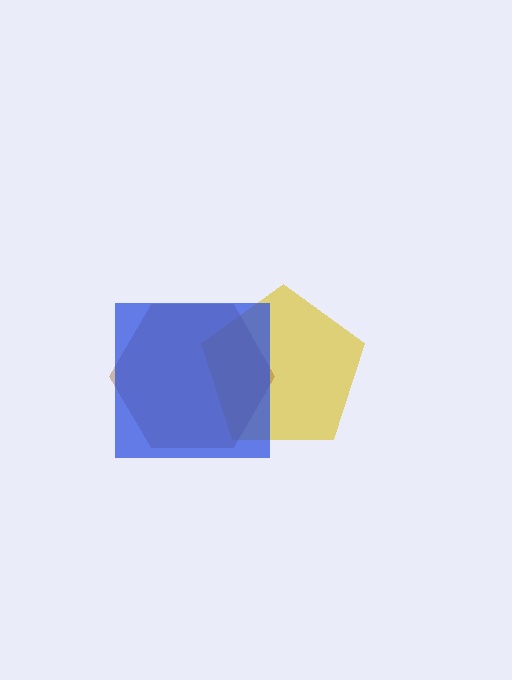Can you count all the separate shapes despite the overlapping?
Yes, there are 3 separate shapes.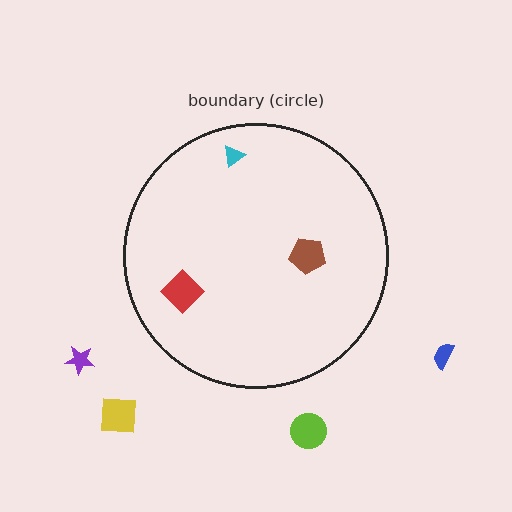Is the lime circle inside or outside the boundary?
Outside.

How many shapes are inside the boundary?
3 inside, 4 outside.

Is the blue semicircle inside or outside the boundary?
Outside.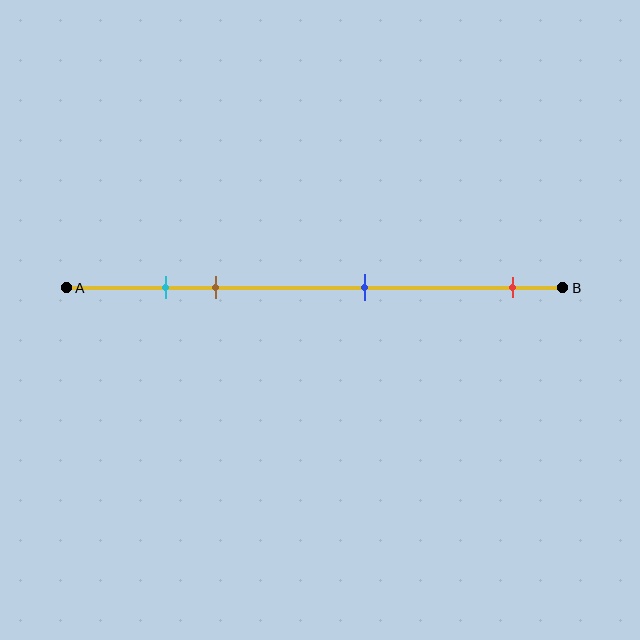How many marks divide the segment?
There are 4 marks dividing the segment.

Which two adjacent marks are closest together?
The cyan and brown marks are the closest adjacent pair.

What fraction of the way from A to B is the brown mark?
The brown mark is approximately 30% (0.3) of the way from A to B.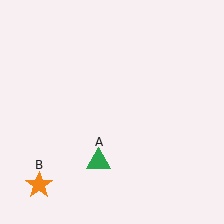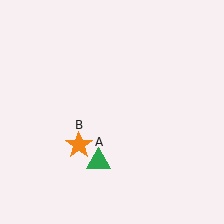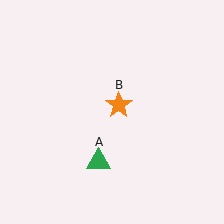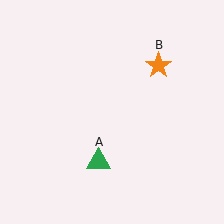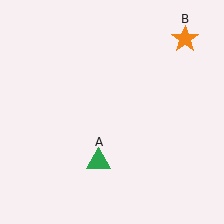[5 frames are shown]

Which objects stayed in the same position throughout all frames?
Green triangle (object A) remained stationary.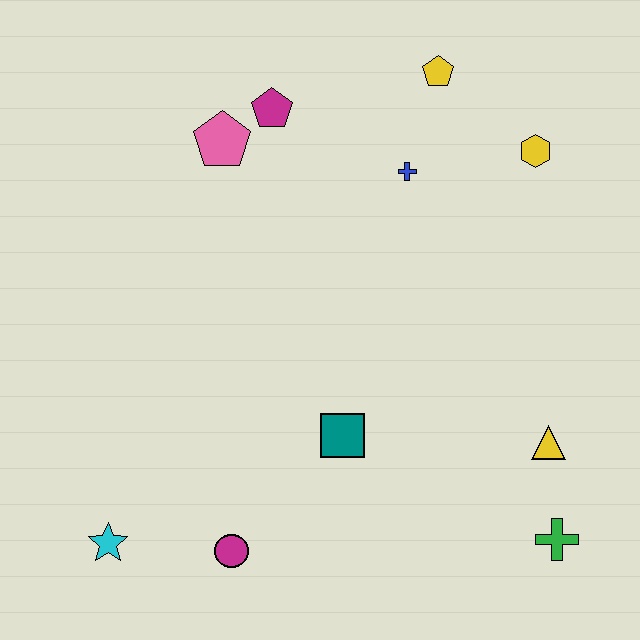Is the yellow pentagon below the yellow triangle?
No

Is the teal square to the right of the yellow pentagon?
No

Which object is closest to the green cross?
The yellow triangle is closest to the green cross.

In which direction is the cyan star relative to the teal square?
The cyan star is to the left of the teal square.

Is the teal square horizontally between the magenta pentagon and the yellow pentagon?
Yes